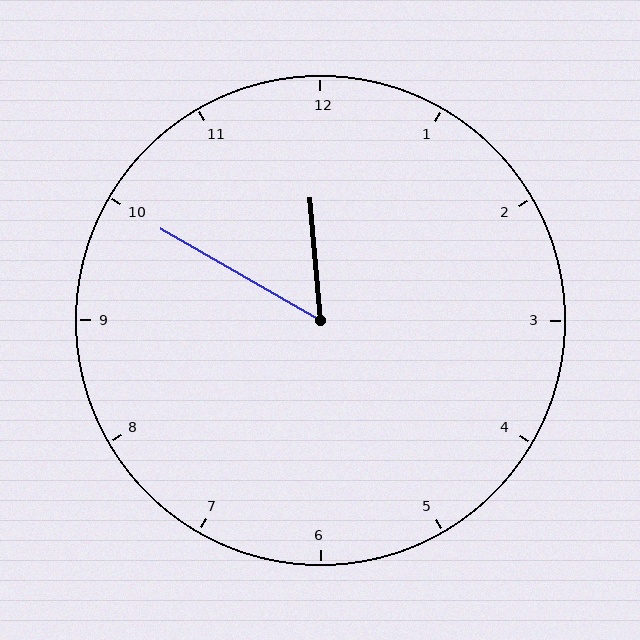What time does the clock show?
11:50.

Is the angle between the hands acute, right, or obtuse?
It is acute.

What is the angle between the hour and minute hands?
Approximately 55 degrees.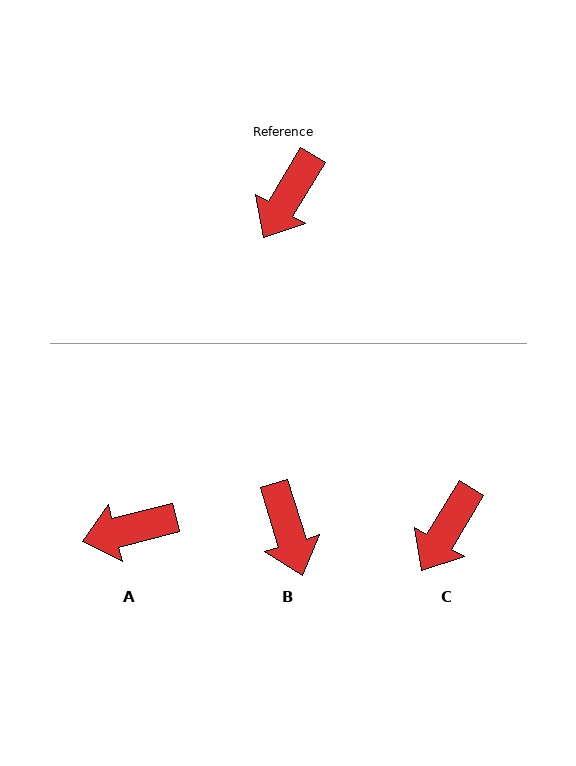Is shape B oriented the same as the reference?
No, it is off by about 48 degrees.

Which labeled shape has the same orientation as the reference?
C.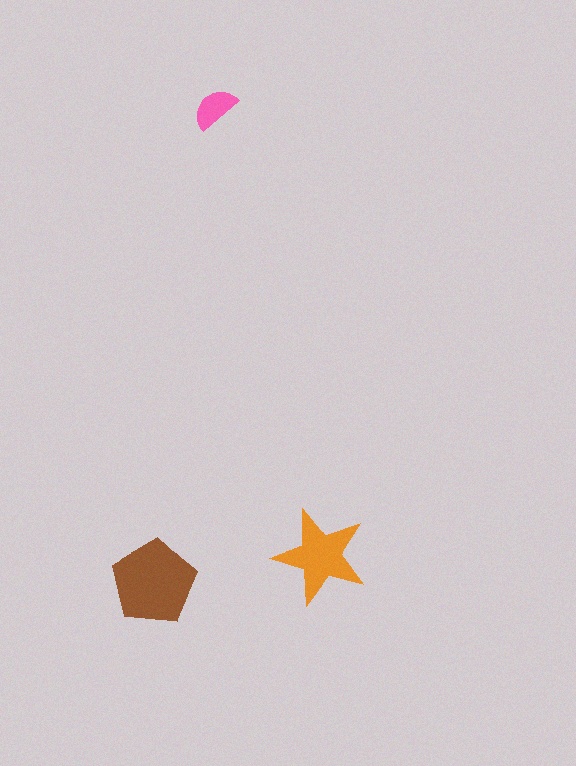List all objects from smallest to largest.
The pink semicircle, the orange star, the brown pentagon.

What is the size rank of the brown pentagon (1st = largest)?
1st.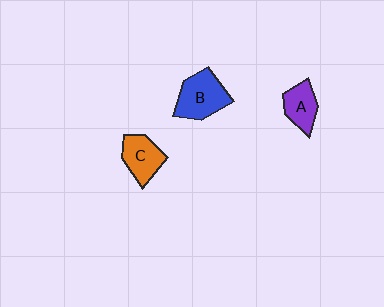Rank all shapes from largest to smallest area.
From largest to smallest: B (blue), C (orange), A (purple).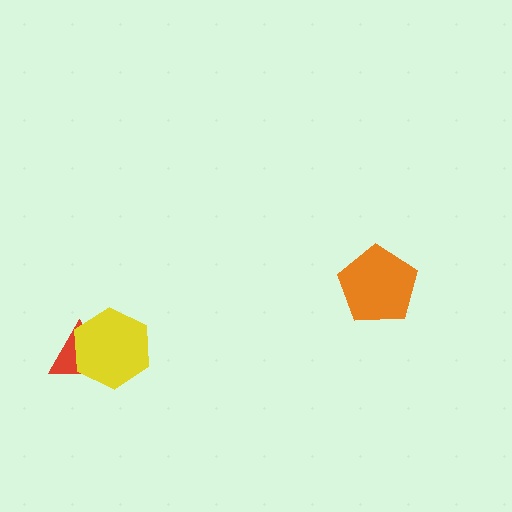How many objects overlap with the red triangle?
1 object overlaps with the red triangle.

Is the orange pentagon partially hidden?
No, no other shape covers it.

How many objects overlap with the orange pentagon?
0 objects overlap with the orange pentagon.